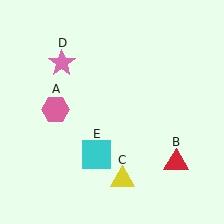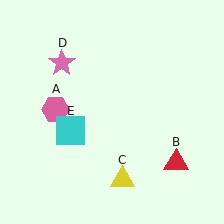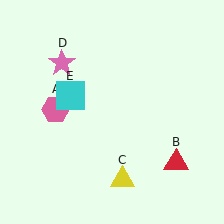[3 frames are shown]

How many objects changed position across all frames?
1 object changed position: cyan square (object E).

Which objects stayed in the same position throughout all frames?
Pink hexagon (object A) and red triangle (object B) and yellow triangle (object C) and pink star (object D) remained stationary.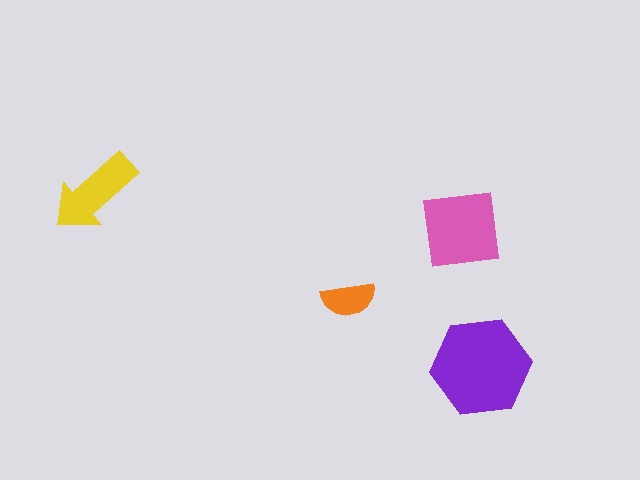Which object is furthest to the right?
The purple hexagon is rightmost.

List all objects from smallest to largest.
The orange semicircle, the yellow arrow, the pink square, the purple hexagon.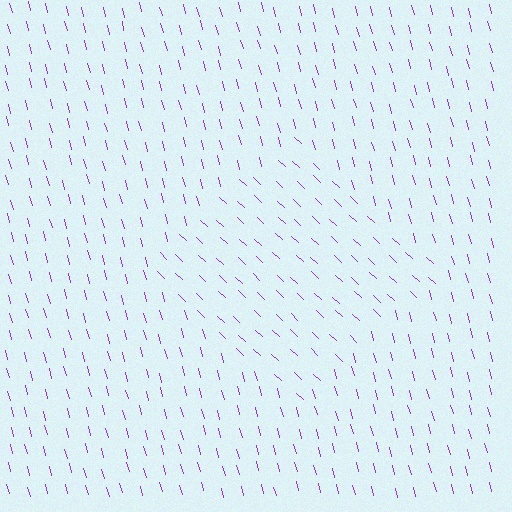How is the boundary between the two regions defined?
The boundary is defined purely by a change in line orientation (approximately 32 degrees difference). All lines are the same color and thickness.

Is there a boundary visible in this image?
Yes, there is a texture boundary formed by a change in line orientation.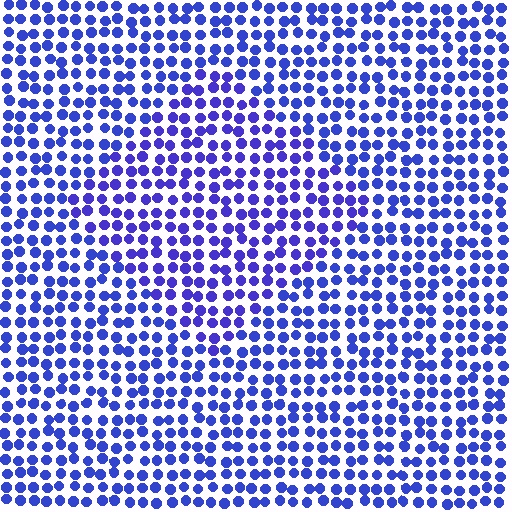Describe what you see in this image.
The image is filled with small blue elements in a uniform arrangement. A diamond-shaped region is visible where the elements are tinted to a slightly different hue, forming a subtle color boundary.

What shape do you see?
I see a diamond.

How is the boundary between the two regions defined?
The boundary is defined purely by a slight shift in hue (about 15 degrees). Spacing, size, and orientation are identical on both sides.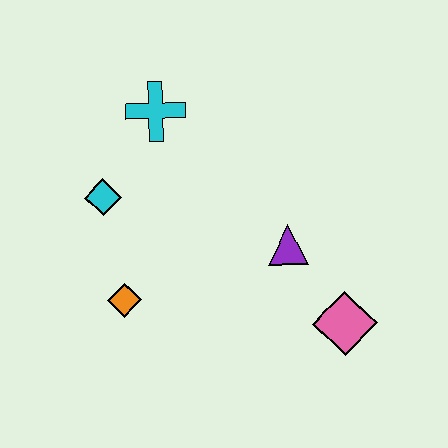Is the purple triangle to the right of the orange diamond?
Yes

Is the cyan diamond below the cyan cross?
Yes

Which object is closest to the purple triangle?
The pink diamond is closest to the purple triangle.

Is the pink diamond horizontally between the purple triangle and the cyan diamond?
No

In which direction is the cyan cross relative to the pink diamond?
The cyan cross is above the pink diamond.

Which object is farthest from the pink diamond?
The cyan cross is farthest from the pink diamond.